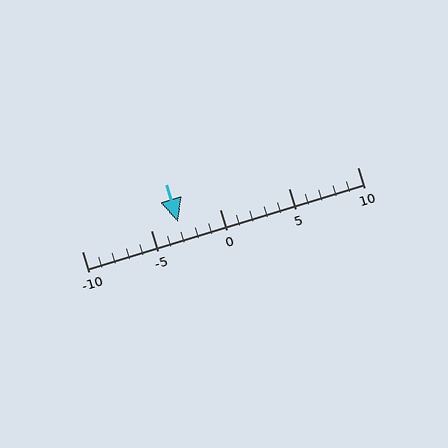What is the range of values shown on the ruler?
The ruler shows values from -10 to 10.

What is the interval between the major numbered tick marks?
The major tick marks are spaced 5 units apart.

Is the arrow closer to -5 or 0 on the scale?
The arrow is closer to -5.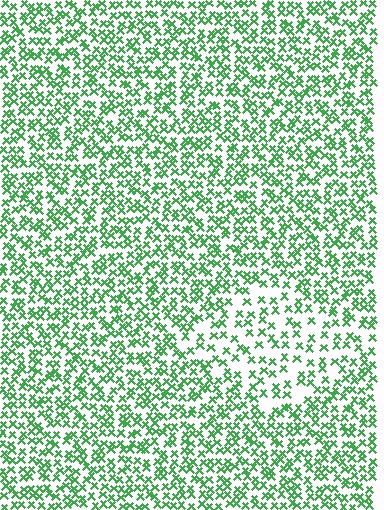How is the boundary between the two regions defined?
The boundary is defined by a change in element density (approximately 1.9x ratio). All elements are the same color, size, and shape.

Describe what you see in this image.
The image contains small green elements arranged at two different densities. A diamond-shaped region is visible where the elements are less densely packed than the surrounding area.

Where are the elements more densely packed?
The elements are more densely packed outside the diamond boundary.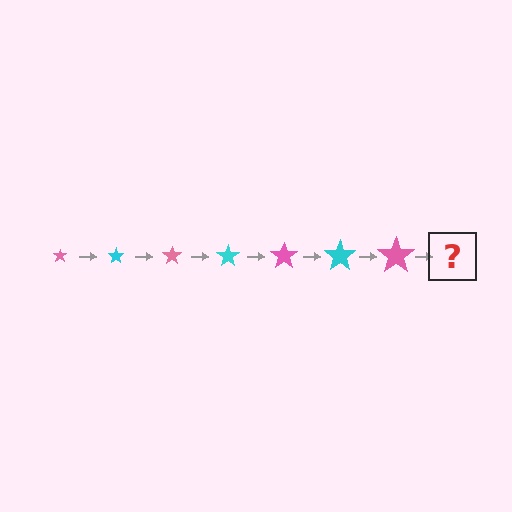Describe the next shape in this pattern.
It should be a cyan star, larger than the previous one.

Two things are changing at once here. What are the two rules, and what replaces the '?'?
The two rules are that the star grows larger each step and the color cycles through pink and cyan. The '?' should be a cyan star, larger than the previous one.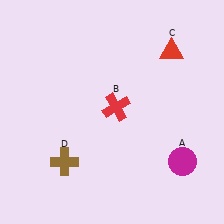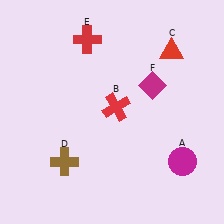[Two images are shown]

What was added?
A red cross (E), a magenta diamond (F) were added in Image 2.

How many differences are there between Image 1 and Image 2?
There are 2 differences between the two images.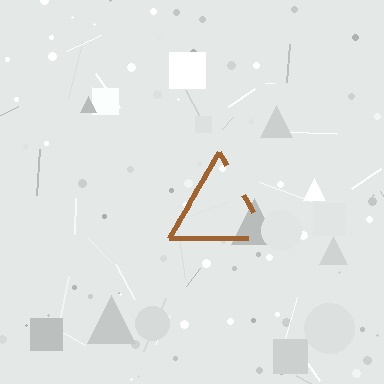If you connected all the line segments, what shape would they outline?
They would outline a triangle.